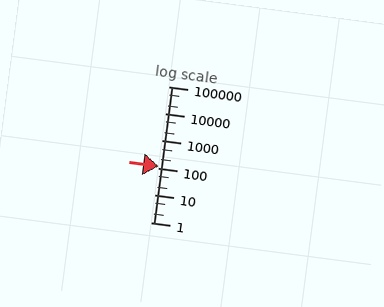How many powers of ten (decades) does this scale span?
The scale spans 5 decades, from 1 to 100000.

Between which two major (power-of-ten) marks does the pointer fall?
The pointer is between 100 and 1000.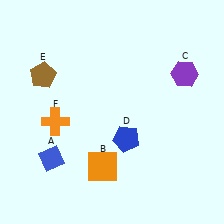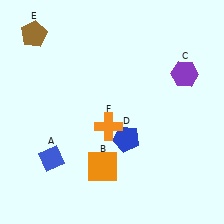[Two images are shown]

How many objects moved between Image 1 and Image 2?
2 objects moved between the two images.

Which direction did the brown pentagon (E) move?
The brown pentagon (E) moved up.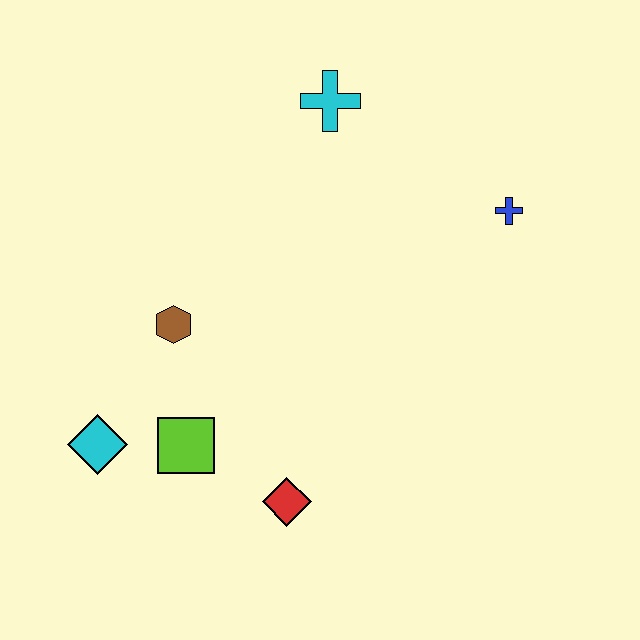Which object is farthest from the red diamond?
The cyan cross is farthest from the red diamond.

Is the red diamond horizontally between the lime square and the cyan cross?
Yes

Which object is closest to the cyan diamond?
The lime square is closest to the cyan diamond.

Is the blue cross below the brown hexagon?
No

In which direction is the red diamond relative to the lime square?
The red diamond is to the right of the lime square.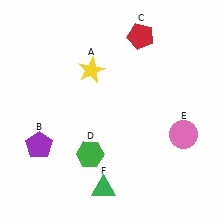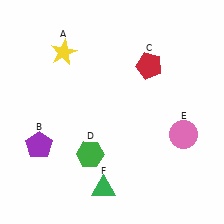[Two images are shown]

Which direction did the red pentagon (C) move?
The red pentagon (C) moved down.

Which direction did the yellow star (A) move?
The yellow star (A) moved left.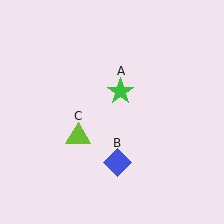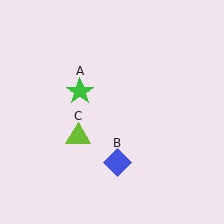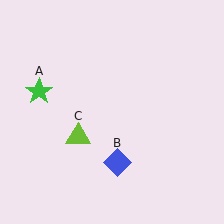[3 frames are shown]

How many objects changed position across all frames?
1 object changed position: green star (object A).